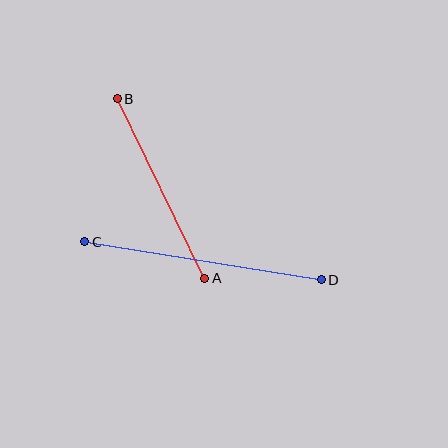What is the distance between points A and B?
The distance is approximately 199 pixels.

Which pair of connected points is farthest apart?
Points C and D are farthest apart.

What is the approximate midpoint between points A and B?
The midpoint is at approximately (161, 188) pixels.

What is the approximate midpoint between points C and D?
The midpoint is at approximately (203, 261) pixels.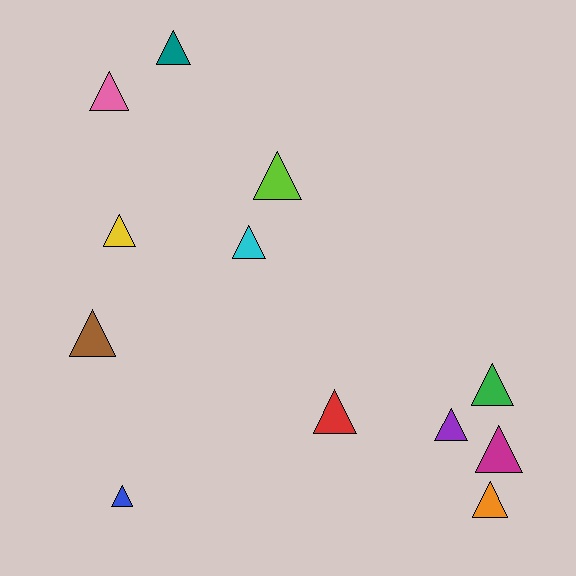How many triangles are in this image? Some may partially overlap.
There are 12 triangles.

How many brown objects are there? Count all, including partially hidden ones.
There is 1 brown object.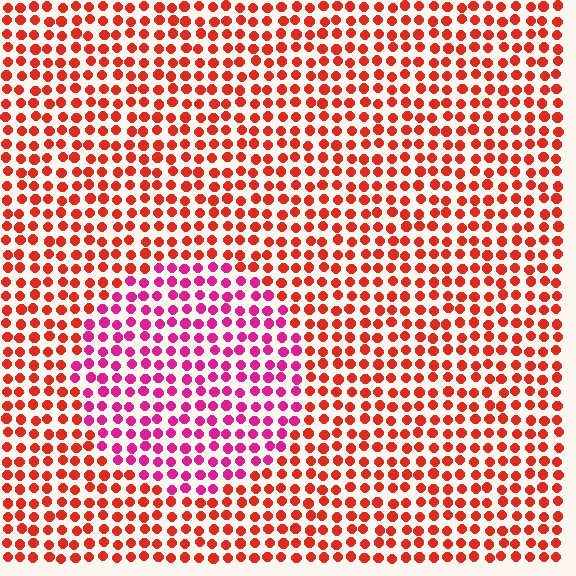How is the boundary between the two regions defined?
The boundary is defined purely by a slight shift in hue (about 40 degrees). Spacing, size, and orientation are identical on both sides.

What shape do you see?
I see a circle.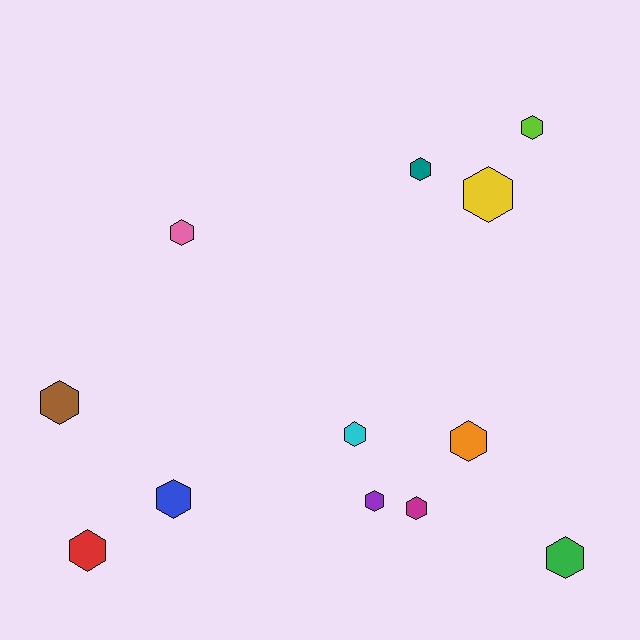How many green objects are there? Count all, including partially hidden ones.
There is 1 green object.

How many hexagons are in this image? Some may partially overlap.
There are 12 hexagons.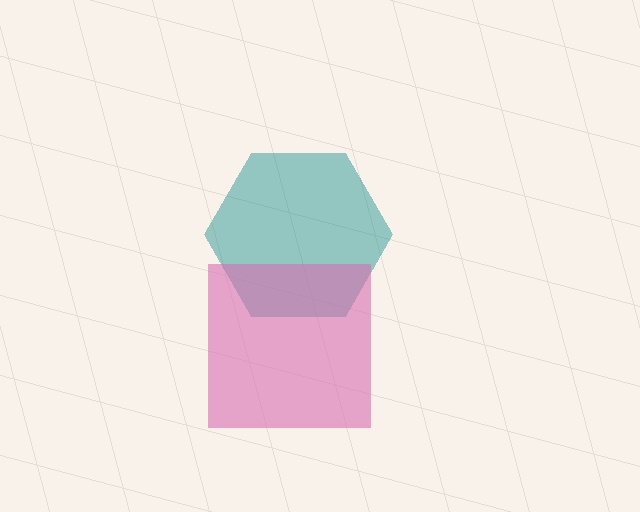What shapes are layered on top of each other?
The layered shapes are: a teal hexagon, a pink square.